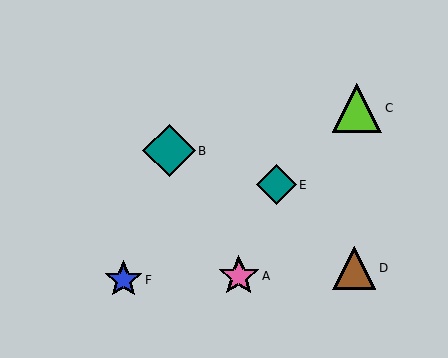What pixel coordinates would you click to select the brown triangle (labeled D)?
Click at (354, 268) to select the brown triangle D.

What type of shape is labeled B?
Shape B is a teal diamond.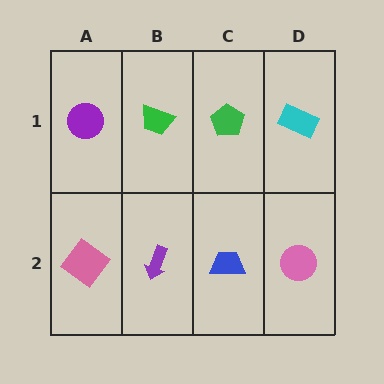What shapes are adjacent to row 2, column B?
A green trapezoid (row 1, column B), a pink diamond (row 2, column A), a blue trapezoid (row 2, column C).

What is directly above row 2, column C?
A green pentagon.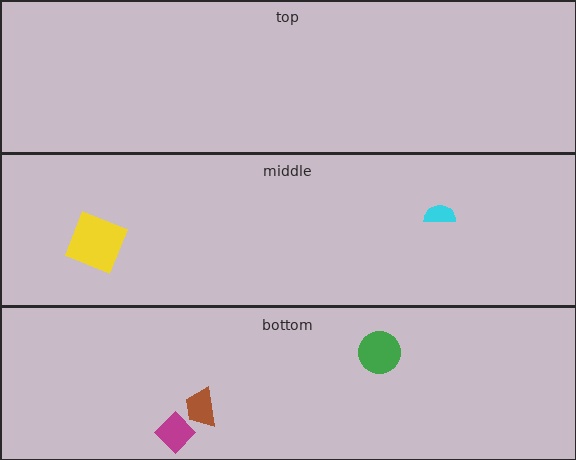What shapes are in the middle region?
The cyan semicircle, the yellow square.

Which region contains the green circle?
The bottom region.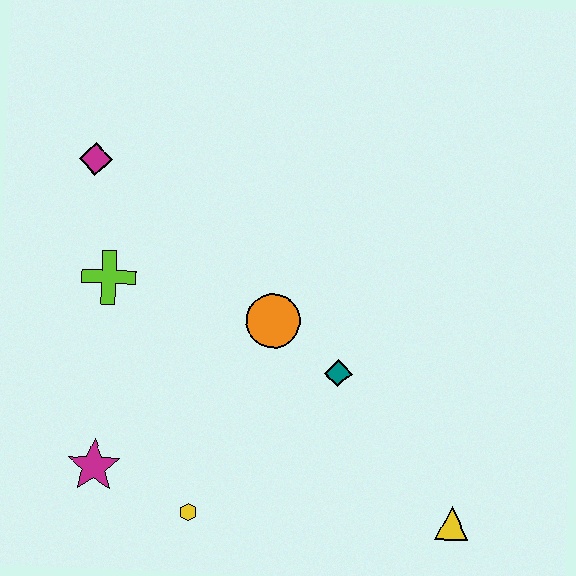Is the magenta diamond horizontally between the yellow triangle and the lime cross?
No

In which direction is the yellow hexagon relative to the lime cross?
The yellow hexagon is below the lime cross.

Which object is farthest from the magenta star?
The yellow triangle is farthest from the magenta star.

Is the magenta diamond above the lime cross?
Yes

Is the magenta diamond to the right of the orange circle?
No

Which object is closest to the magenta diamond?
The lime cross is closest to the magenta diamond.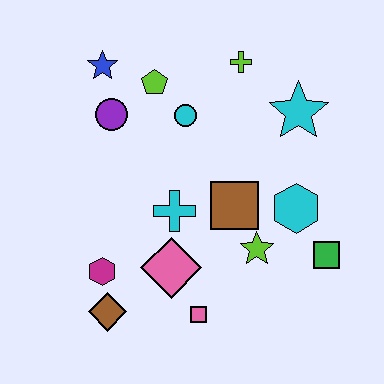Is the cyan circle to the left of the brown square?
Yes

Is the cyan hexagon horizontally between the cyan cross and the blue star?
No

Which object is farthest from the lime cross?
The brown diamond is farthest from the lime cross.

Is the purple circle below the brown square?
No